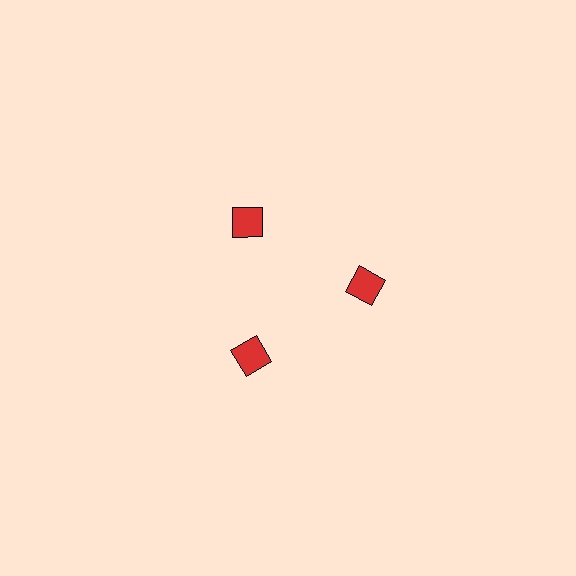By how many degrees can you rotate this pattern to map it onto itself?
The pattern maps onto itself every 120 degrees of rotation.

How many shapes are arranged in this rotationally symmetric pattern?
There are 3 shapes, arranged in 3 groups of 1.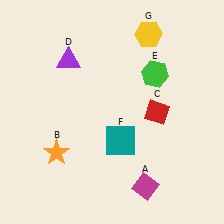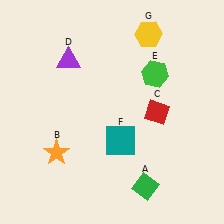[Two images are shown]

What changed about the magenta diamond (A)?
In Image 1, A is magenta. In Image 2, it changed to green.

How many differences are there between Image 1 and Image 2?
There is 1 difference between the two images.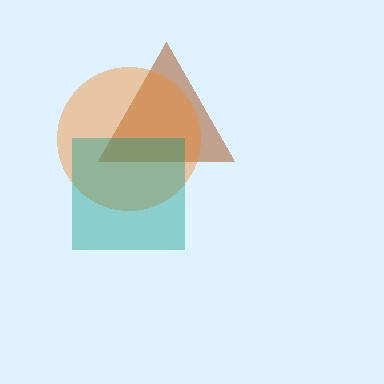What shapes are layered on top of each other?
The layered shapes are: a brown triangle, an orange circle, a teal square.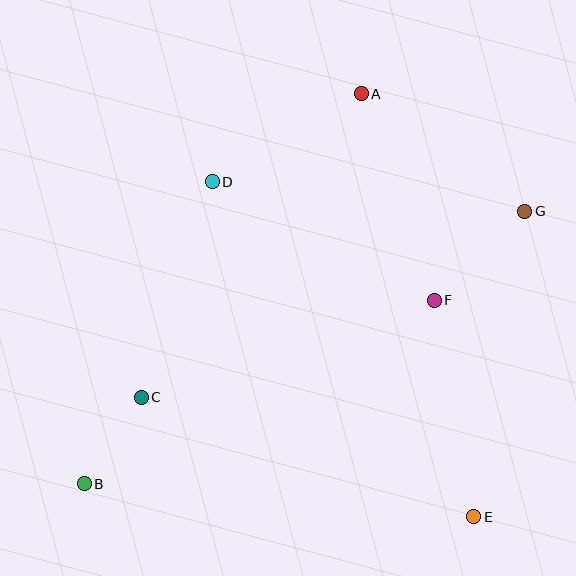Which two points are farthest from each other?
Points B and G are farthest from each other.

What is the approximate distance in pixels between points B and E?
The distance between B and E is approximately 391 pixels.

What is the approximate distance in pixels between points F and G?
The distance between F and G is approximately 127 pixels.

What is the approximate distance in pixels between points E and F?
The distance between E and F is approximately 220 pixels.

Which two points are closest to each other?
Points B and C are closest to each other.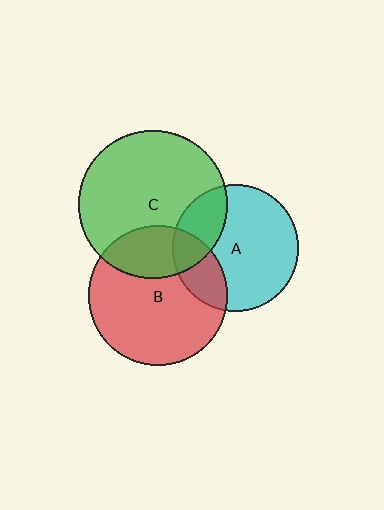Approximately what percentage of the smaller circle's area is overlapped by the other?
Approximately 25%.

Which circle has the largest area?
Circle C (green).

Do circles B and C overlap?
Yes.